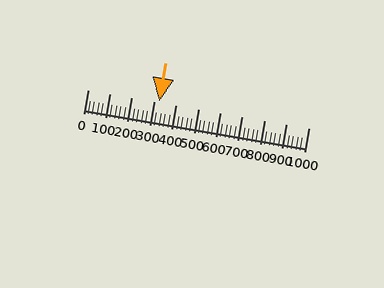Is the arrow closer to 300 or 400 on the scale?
The arrow is closer to 300.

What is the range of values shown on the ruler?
The ruler shows values from 0 to 1000.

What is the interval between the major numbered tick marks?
The major tick marks are spaced 100 units apart.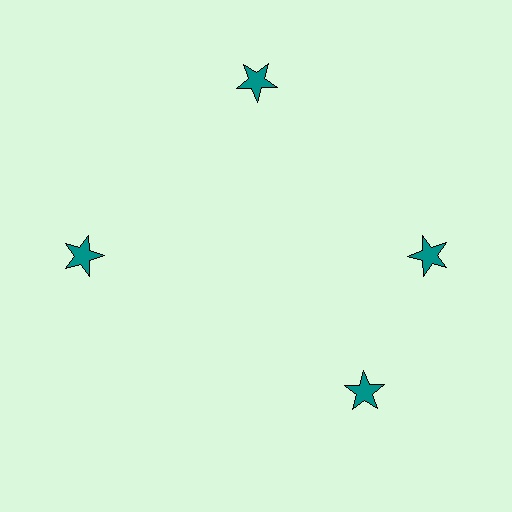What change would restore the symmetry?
The symmetry would be restored by rotating it back into even spacing with its neighbors so that all 4 stars sit at equal angles and equal distance from the center.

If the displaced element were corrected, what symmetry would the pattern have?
It would have 4-fold rotational symmetry — the pattern would map onto itself every 90 degrees.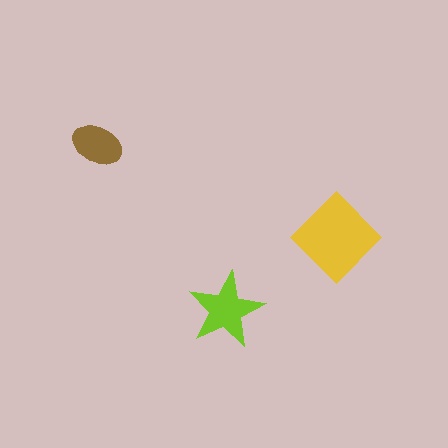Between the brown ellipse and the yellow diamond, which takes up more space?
The yellow diamond.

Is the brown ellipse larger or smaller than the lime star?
Smaller.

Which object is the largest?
The yellow diamond.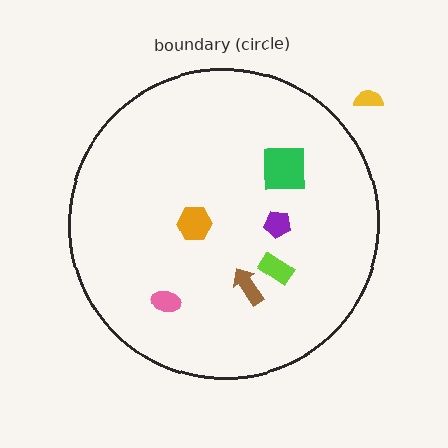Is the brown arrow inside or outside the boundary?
Inside.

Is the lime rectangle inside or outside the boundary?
Inside.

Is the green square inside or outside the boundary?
Inside.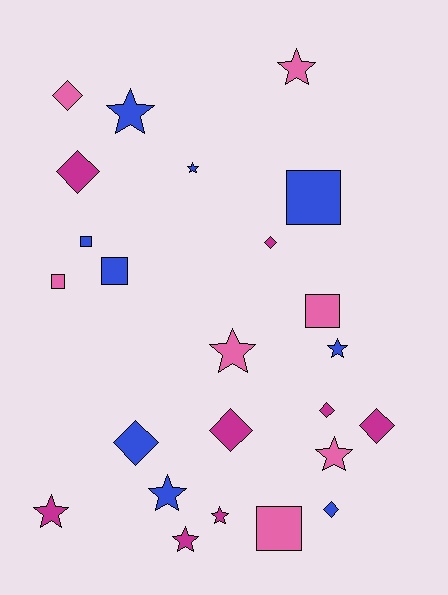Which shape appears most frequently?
Star, with 10 objects.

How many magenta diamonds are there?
There are 5 magenta diamonds.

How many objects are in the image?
There are 24 objects.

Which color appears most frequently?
Blue, with 9 objects.